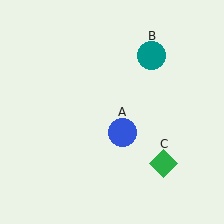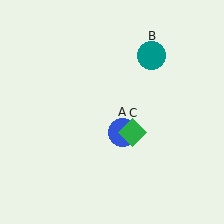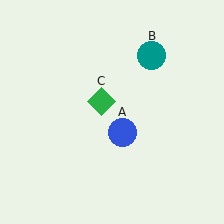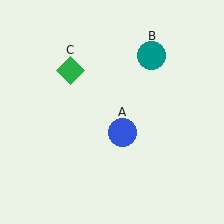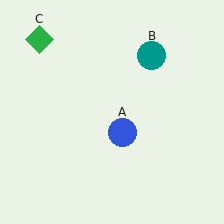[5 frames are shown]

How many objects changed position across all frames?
1 object changed position: green diamond (object C).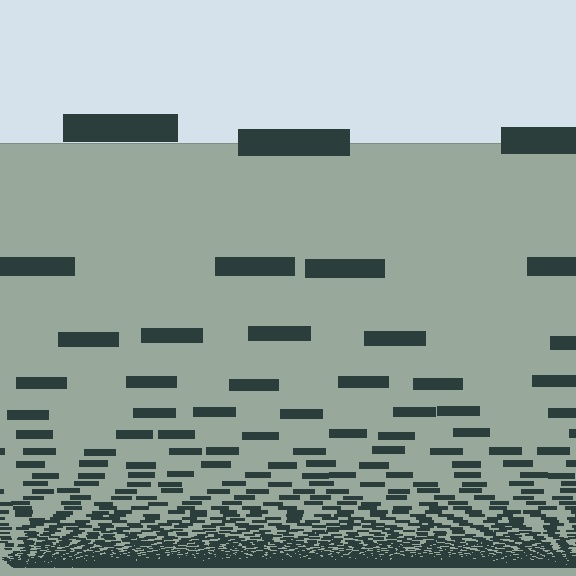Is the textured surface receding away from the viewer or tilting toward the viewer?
The surface appears to tilt toward the viewer. Texture elements get larger and sparser toward the top.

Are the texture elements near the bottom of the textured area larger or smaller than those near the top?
Smaller. The gradient is inverted — elements near the bottom are smaller and denser.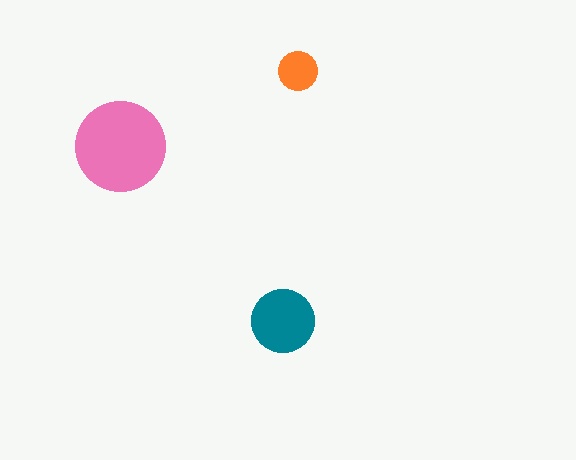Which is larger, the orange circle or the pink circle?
The pink one.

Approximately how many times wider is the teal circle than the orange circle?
About 1.5 times wider.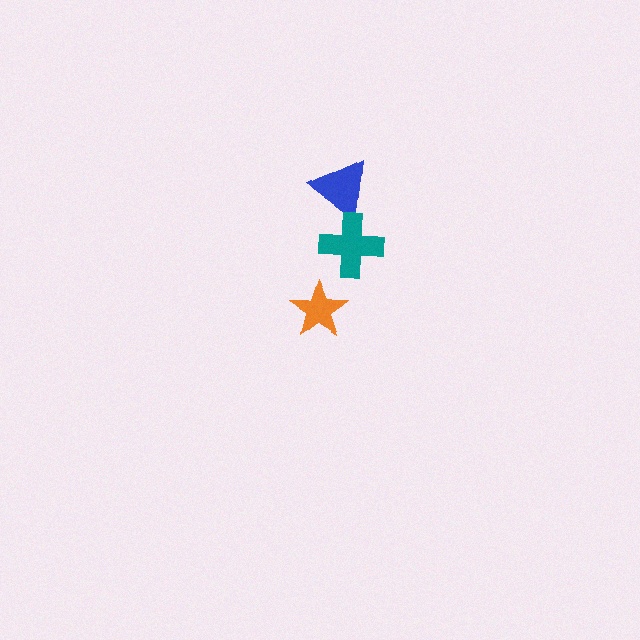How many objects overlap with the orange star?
0 objects overlap with the orange star.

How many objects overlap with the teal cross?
1 object overlaps with the teal cross.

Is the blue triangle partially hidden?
Yes, it is partially covered by another shape.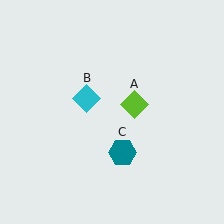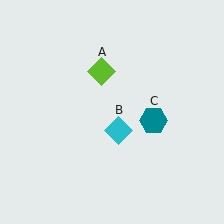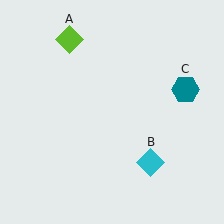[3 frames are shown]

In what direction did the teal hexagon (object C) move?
The teal hexagon (object C) moved up and to the right.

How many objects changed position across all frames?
3 objects changed position: lime diamond (object A), cyan diamond (object B), teal hexagon (object C).